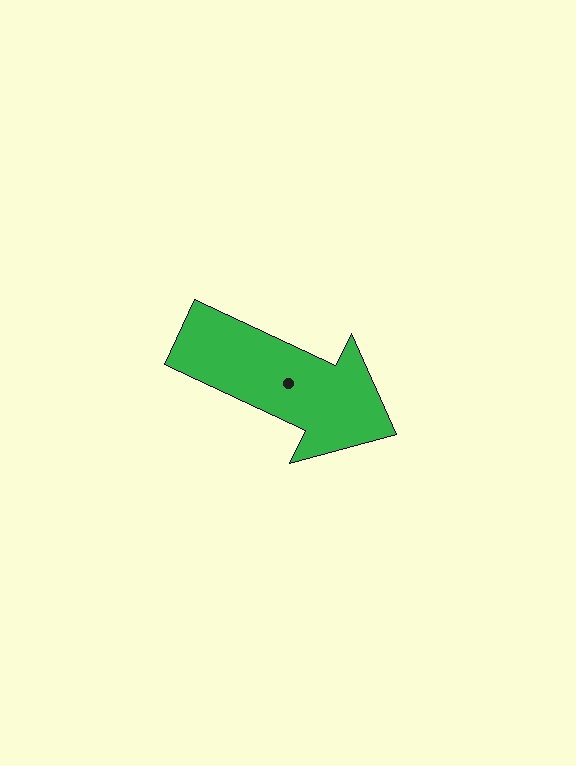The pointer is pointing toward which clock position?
Roughly 4 o'clock.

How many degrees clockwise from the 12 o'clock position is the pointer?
Approximately 115 degrees.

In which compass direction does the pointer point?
Southeast.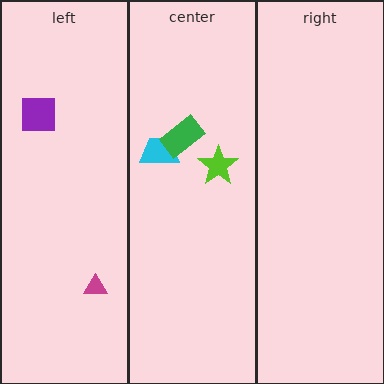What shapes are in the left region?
The magenta triangle, the purple square.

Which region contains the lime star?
The center region.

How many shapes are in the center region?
3.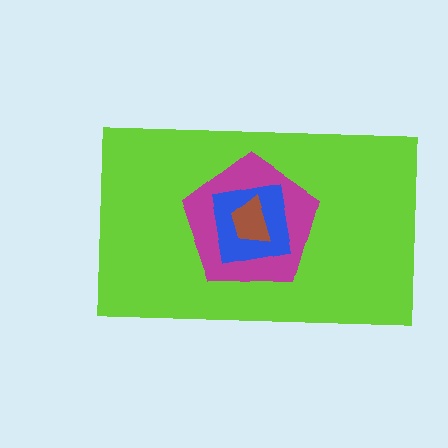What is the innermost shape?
The brown trapezoid.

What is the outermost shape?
The lime rectangle.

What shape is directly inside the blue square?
The brown trapezoid.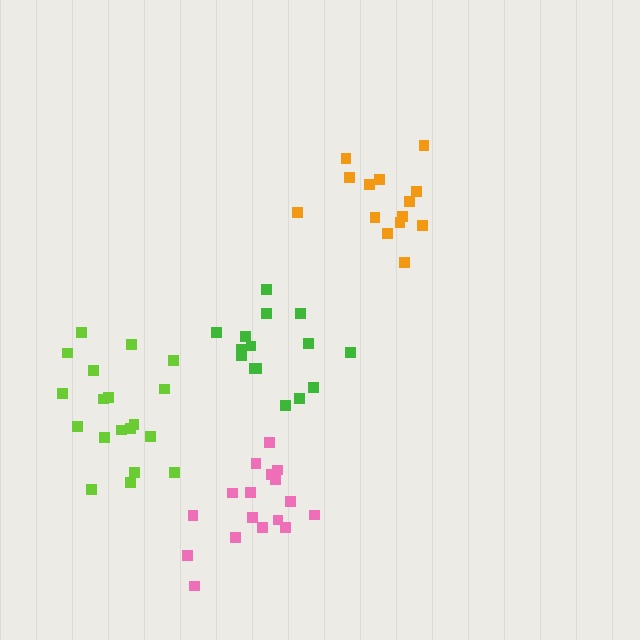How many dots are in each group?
Group 1: 19 dots, Group 2: 18 dots, Group 3: 14 dots, Group 4: 15 dots (66 total).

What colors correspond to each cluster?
The clusters are colored: lime, pink, orange, green.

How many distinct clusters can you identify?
There are 4 distinct clusters.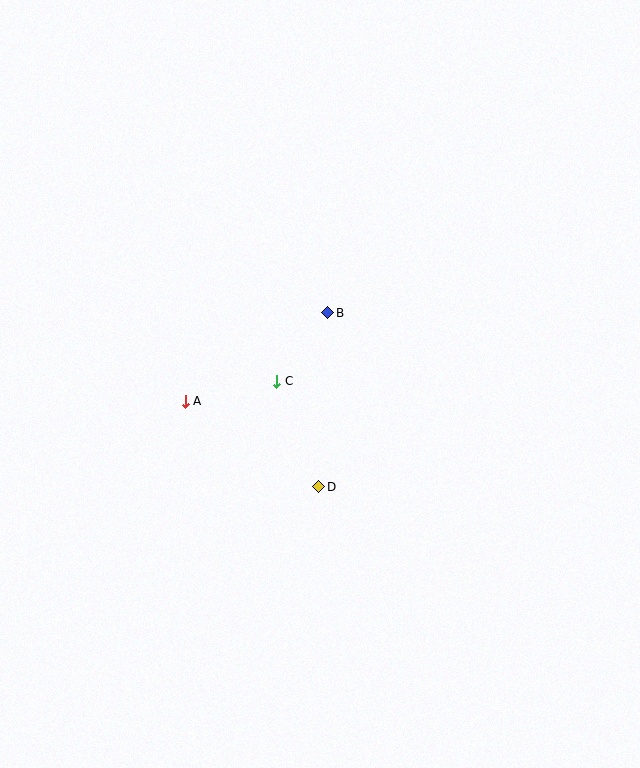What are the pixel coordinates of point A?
Point A is at (185, 401).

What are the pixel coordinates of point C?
Point C is at (277, 381).